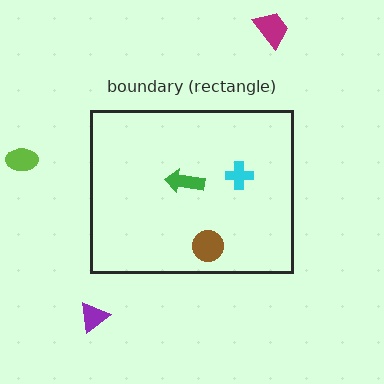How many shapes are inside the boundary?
3 inside, 3 outside.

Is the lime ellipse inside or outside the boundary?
Outside.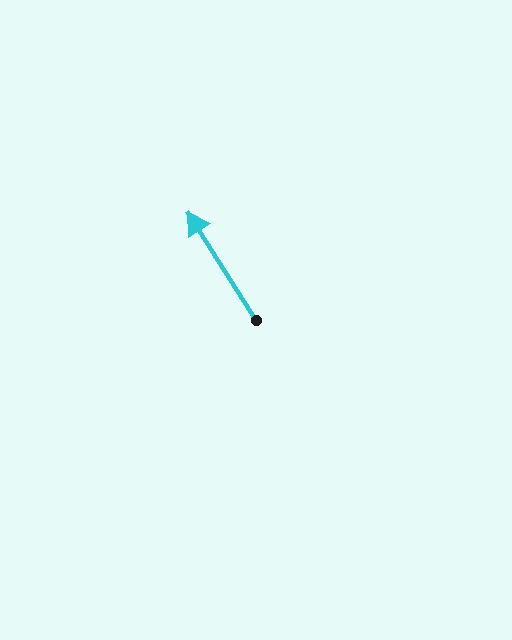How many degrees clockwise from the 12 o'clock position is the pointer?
Approximately 328 degrees.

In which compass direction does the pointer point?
Northwest.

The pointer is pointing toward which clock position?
Roughly 11 o'clock.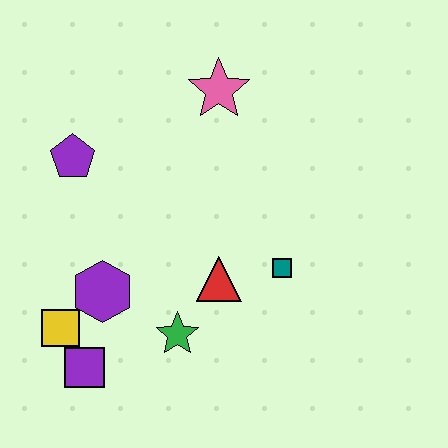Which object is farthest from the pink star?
The purple square is farthest from the pink star.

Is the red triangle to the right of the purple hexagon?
Yes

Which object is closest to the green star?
The red triangle is closest to the green star.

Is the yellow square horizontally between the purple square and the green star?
No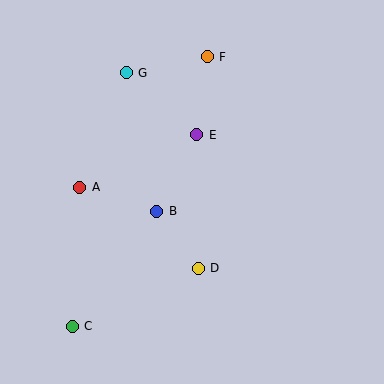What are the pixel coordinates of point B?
Point B is at (157, 211).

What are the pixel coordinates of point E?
Point E is at (197, 135).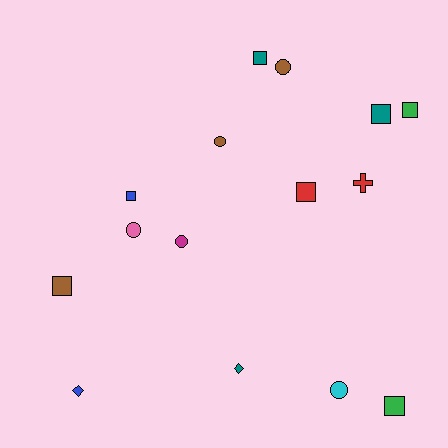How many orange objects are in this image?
There are no orange objects.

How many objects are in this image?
There are 15 objects.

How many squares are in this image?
There are 7 squares.